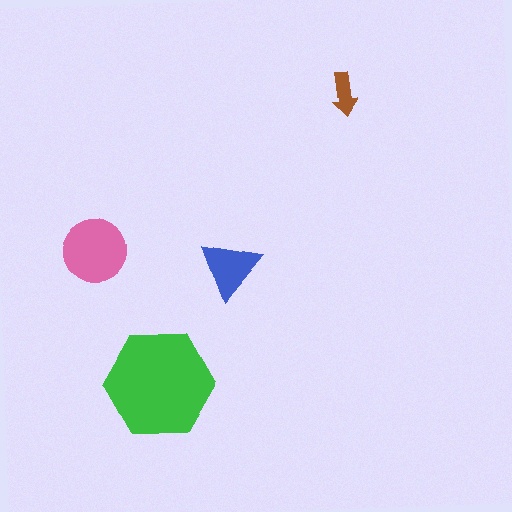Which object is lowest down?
The green hexagon is bottommost.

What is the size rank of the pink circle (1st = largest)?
2nd.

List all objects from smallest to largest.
The brown arrow, the blue triangle, the pink circle, the green hexagon.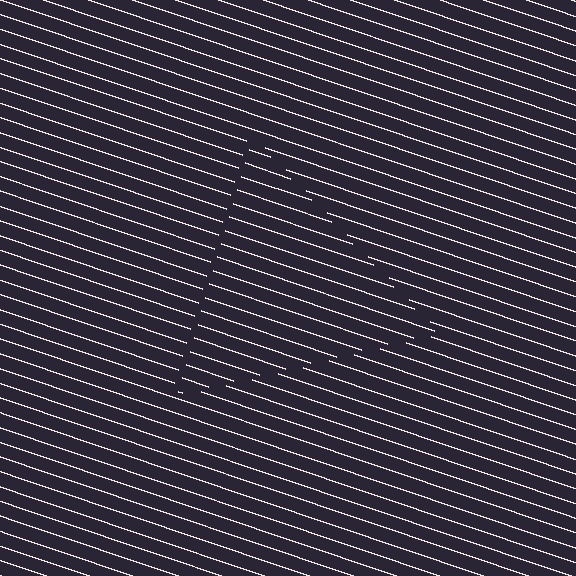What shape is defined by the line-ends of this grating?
An illusory triangle. The interior of the shape contains the same grating, shifted by half a period — the contour is defined by the phase discontinuity where line-ends from the inner and outer gratings abut.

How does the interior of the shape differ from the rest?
The interior of the shape contains the same grating, shifted by half a period — the contour is defined by the phase discontinuity where line-ends from the inner and outer gratings abut.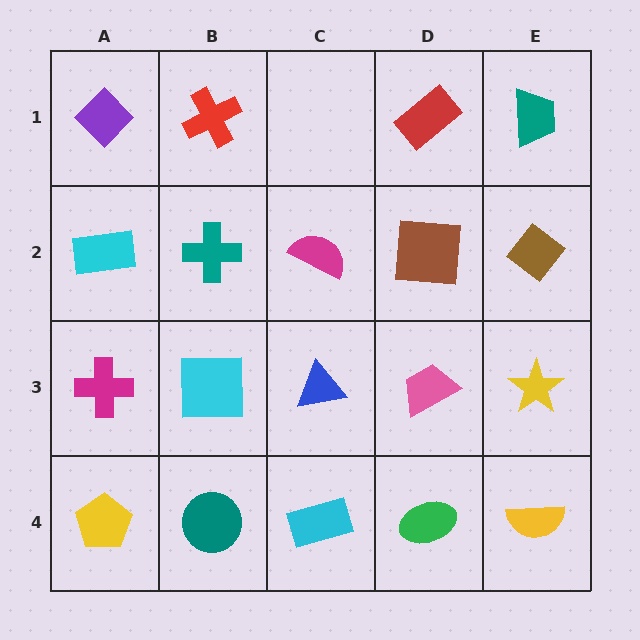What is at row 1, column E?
A teal trapezoid.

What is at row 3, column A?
A magenta cross.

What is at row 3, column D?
A pink trapezoid.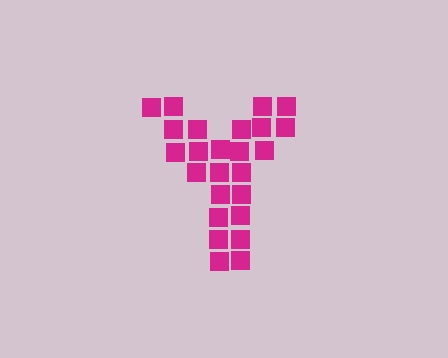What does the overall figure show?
The overall figure shows the letter Y.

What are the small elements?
The small elements are squares.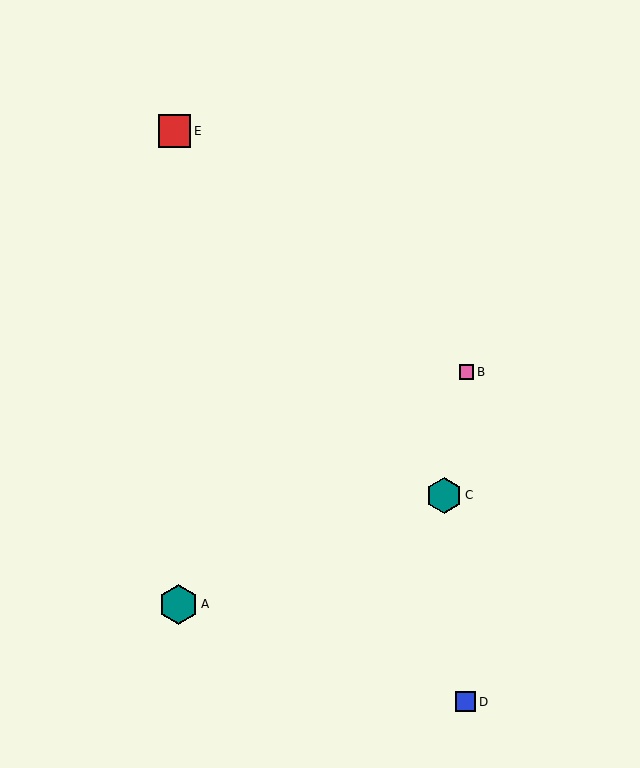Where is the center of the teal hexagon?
The center of the teal hexagon is at (444, 495).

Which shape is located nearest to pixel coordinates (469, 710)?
The blue square (labeled D) at (466, 702) is nearest to that location.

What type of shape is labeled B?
Shape B is a pink square.